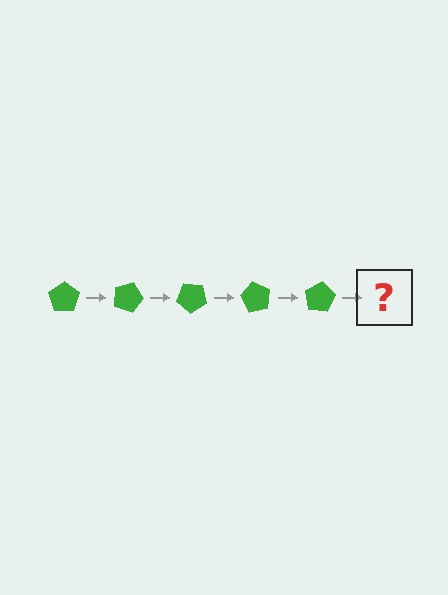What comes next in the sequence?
The next element should be a green pentagon rotated 100 degrees.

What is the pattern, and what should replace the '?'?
The pattern is that the pentagon rotates 20 degrees each step. The '?' should be a green pentagon rotated 100 degrees.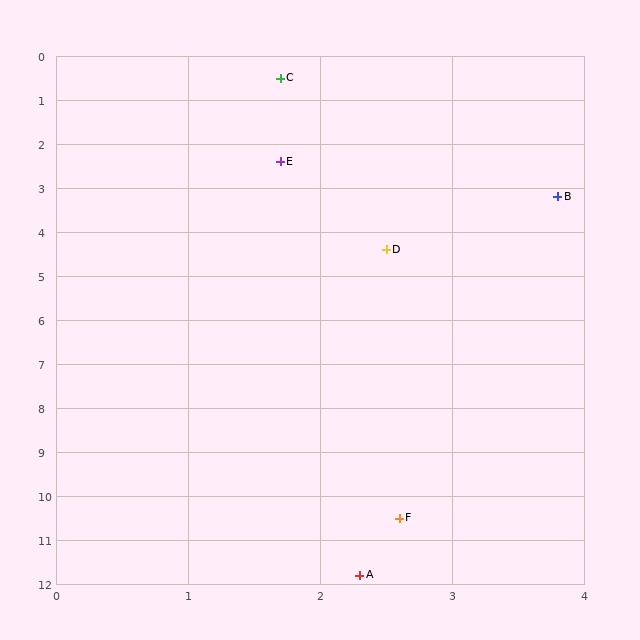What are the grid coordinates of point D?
Point D is at approximately (2.5, 4.4).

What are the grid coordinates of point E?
Point E is at approximately (1.7, 2.4).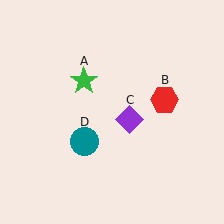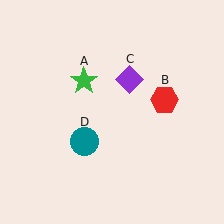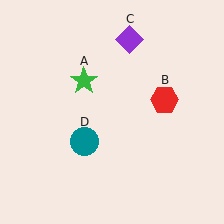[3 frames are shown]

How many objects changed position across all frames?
1 object changed position: purple diamond (object C).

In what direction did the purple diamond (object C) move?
The purple diamond (object C) moved up.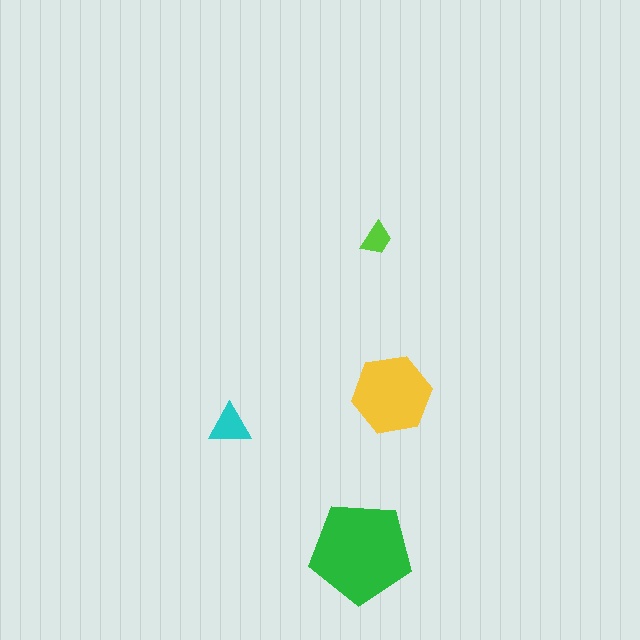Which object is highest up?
The lime trapezoid is topmost.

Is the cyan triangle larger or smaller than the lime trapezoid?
Larger.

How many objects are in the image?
There are 4 objects in the image.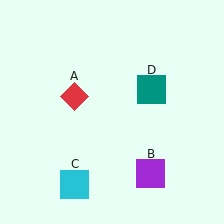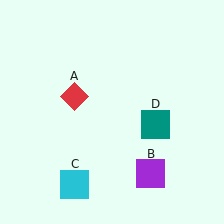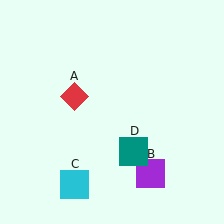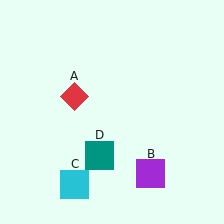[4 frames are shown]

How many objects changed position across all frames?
1 object changed position: teal square (object D).